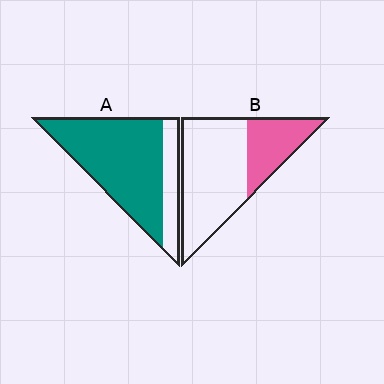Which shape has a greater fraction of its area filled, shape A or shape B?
Shape A.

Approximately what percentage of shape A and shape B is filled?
A is approximately 80% and B is approximately 30%.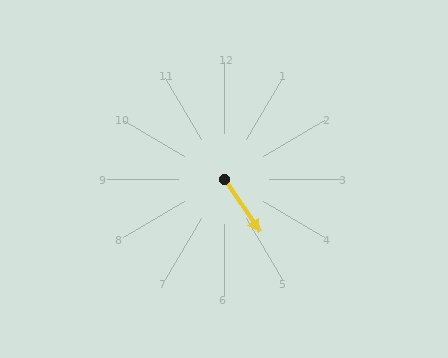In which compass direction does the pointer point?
Southeast.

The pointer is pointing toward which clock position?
Roughly 5 o'clock.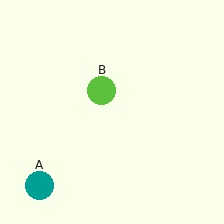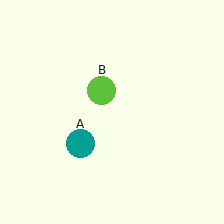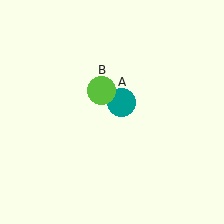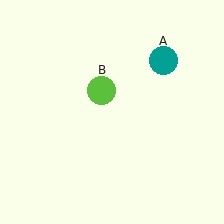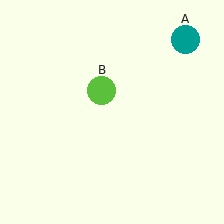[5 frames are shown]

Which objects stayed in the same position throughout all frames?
Lime circle (object B) remained stationary.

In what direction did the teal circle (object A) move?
The teal circle (object A) moved up and to the right.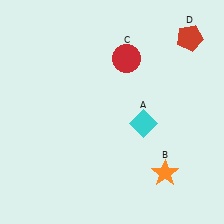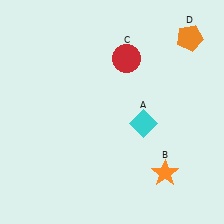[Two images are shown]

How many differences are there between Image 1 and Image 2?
There is 1 difference between the two images.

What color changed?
The pentagon (D) changed from red in Image 1 to orange in Image 2.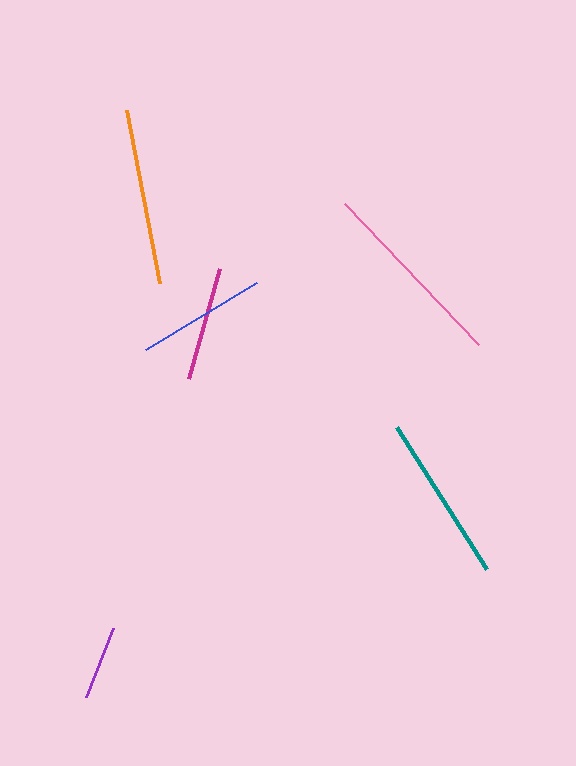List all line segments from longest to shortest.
From longest to shortest: pink, orange, teal, blue, magenta, purple.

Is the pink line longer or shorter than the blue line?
The pink line is longer than the blue line.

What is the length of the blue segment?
The blue segment is approximately 130 pixels long.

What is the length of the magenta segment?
The magenta segment is approximately 114 pixels long.